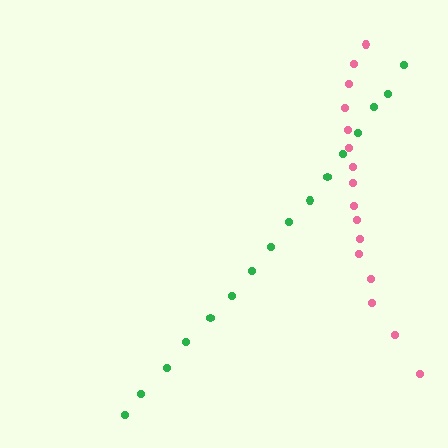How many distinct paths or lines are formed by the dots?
There are 2 distinct paths.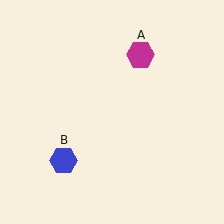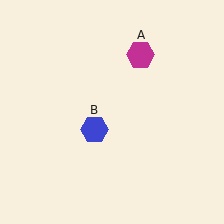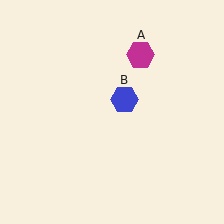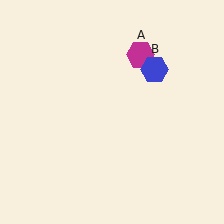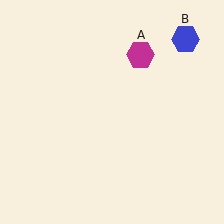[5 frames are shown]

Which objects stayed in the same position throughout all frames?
Magenta hexagon (object A) remained stationary.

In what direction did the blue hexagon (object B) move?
The blue hexagon (object B) moved up and to the right.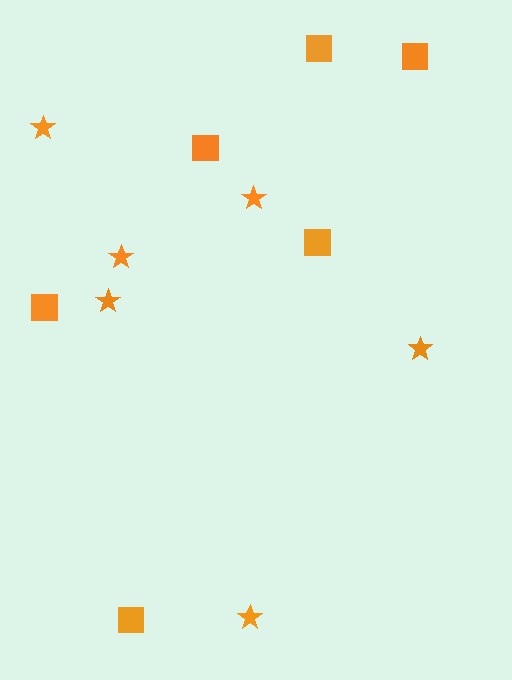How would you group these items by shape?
There are 2 groups: one group of stars (6) and one group of squares (6).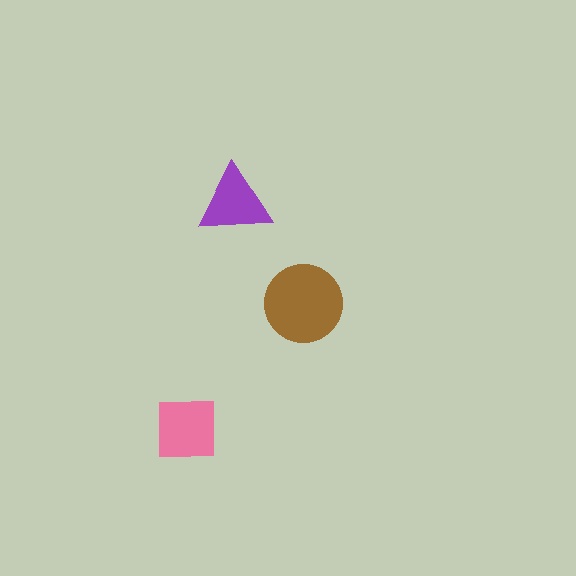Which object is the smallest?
The purple triangle.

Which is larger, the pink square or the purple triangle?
The pink square.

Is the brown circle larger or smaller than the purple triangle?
Larger.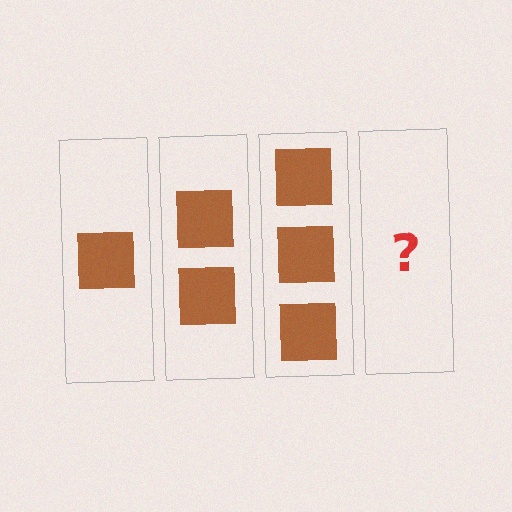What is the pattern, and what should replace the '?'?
The pattern is that each step adds one more square. The '?' should be 4 squares.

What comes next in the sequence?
The next element should be 4 squares.